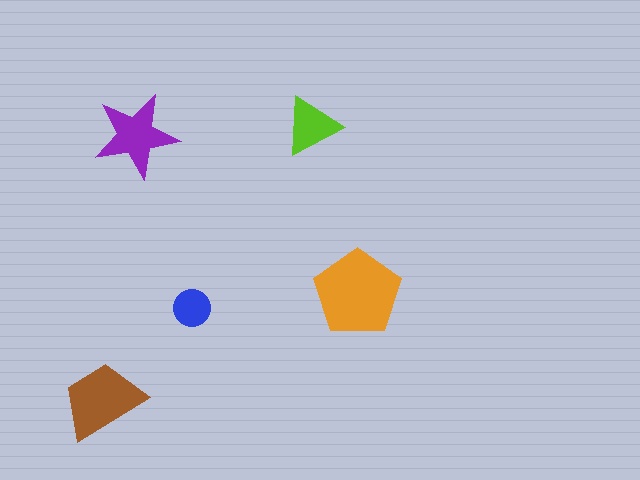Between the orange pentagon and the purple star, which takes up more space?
The orange pentagon.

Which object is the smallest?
The blue circle.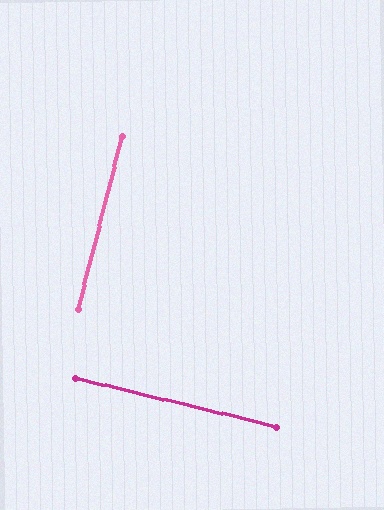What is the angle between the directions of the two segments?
Approximately 89 degrees.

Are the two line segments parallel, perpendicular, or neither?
Perpendicular — they meet at approximately 89°.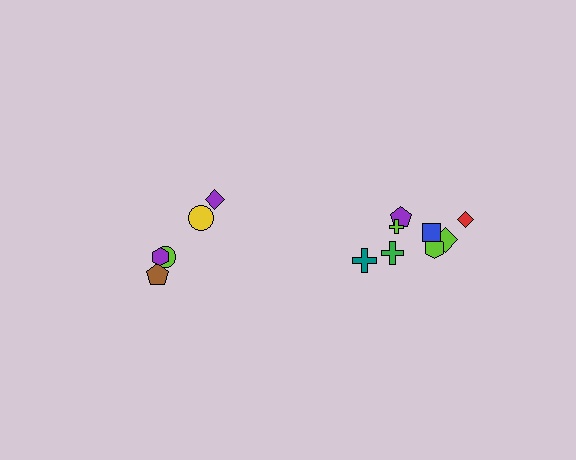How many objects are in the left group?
There are 5 objects.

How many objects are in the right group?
There are 8 objects.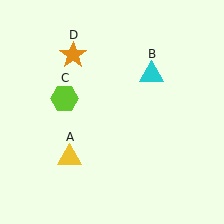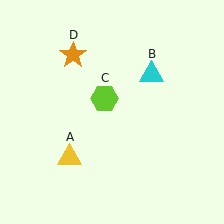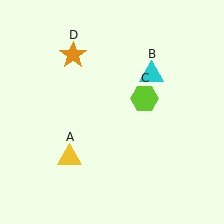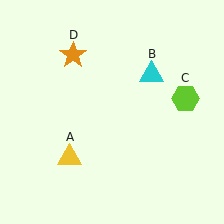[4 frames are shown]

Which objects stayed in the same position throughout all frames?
Yellow triangle (object A) and cyan triangle (object B) and orange star (object D) remained stationary.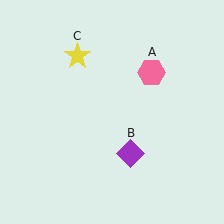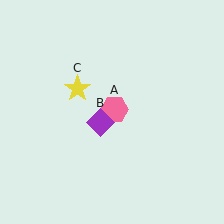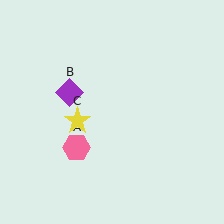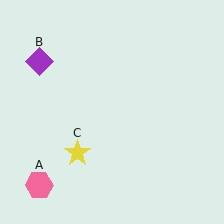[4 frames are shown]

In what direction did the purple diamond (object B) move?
The purple diamond (object B) moved up and to the left.